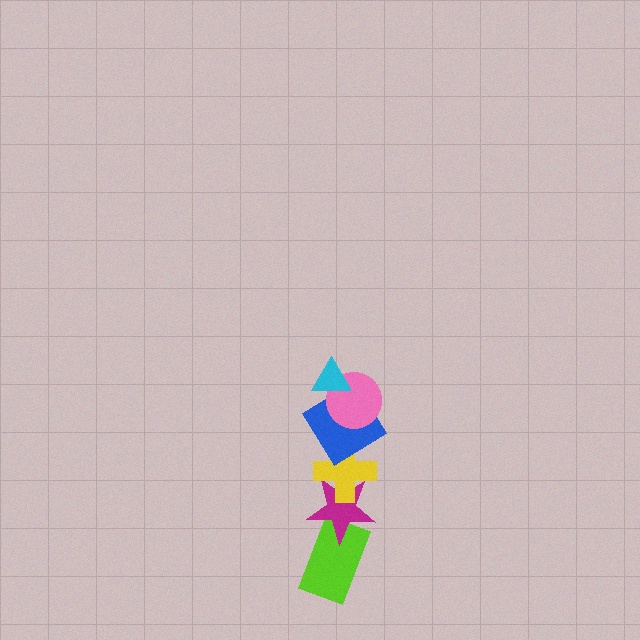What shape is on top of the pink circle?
The cyan triangle is on top of the pink circle.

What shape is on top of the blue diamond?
The pink circle is on top of the blue diamond.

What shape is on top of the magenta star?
The yellow cross is on top of the magenta star.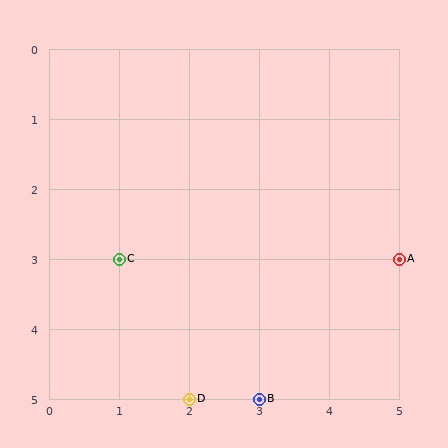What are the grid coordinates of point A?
Point A is at grid coordinates (5, 3).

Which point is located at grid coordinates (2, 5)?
Point D is at (2, 5).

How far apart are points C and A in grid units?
Points C and A are 4 columns apart.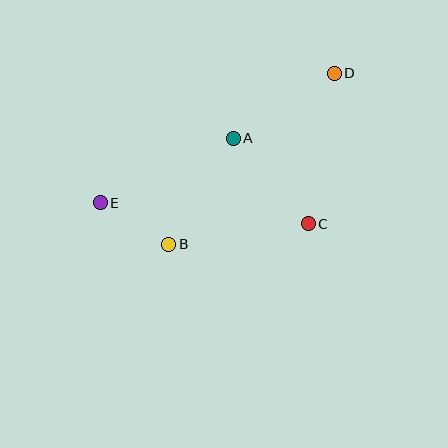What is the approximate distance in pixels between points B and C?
The distance between B and C is approximately 141 pixels.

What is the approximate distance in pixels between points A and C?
The distance between A and C is approximately 114 pixels.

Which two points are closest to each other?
Points B and E are closest to each other.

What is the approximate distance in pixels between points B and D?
The distance between B and D is approximately 238 pixels.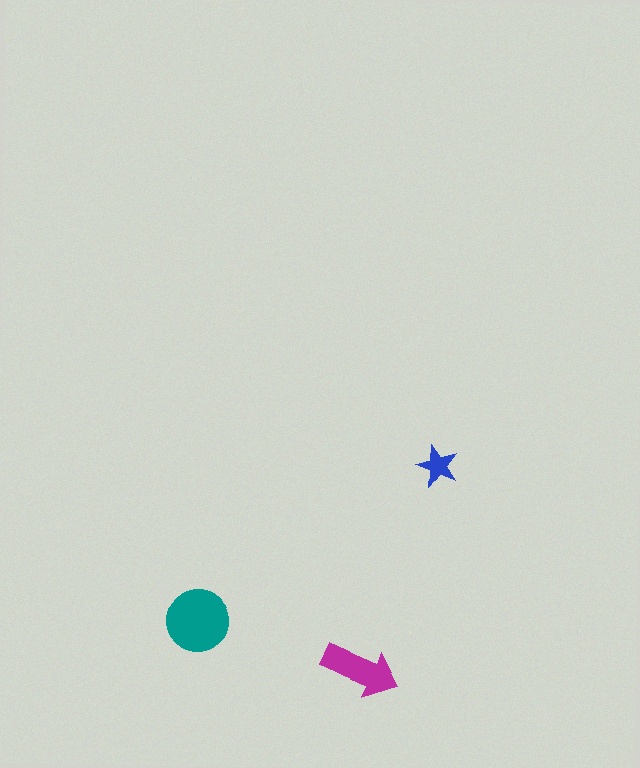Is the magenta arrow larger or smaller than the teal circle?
Smaller.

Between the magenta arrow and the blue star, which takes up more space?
The magenta arrow.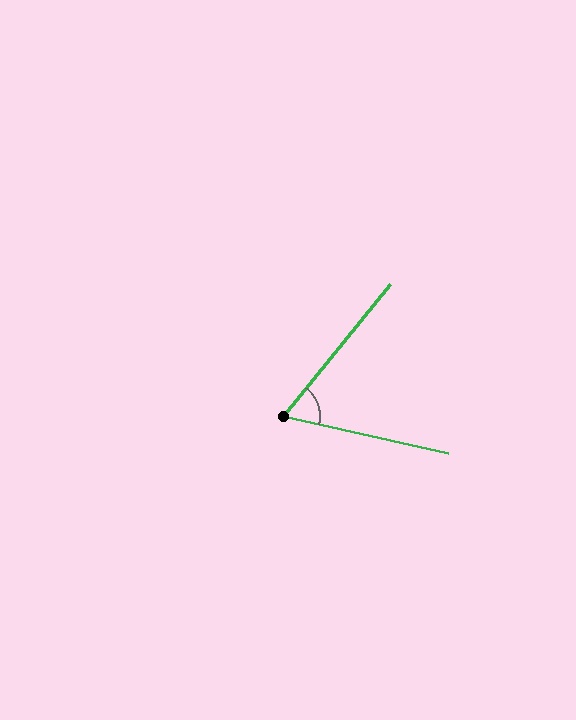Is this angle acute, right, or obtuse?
It is acute.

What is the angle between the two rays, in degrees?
Approximately 64 degrees.